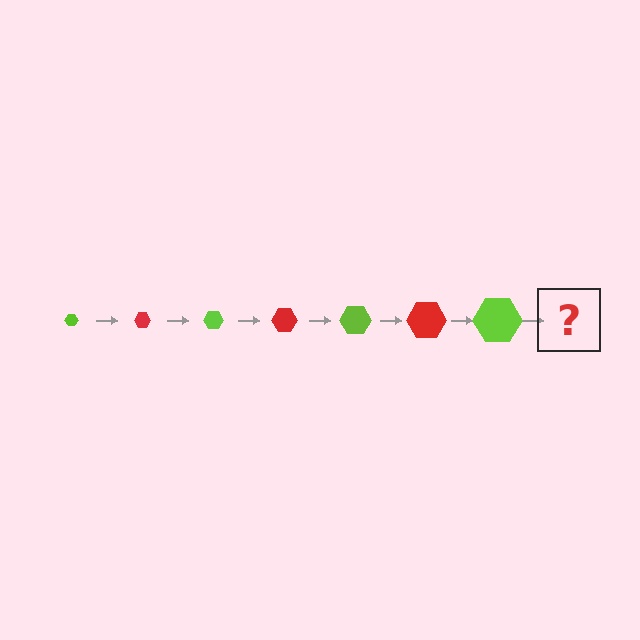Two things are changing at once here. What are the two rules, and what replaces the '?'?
The two rules are that the hexagon grows larger each step and the color cycles through lime and red. The '?' should be a red hexagon, larger than the previous one.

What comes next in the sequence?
The next element should be a red hexagon, larger than the previous one.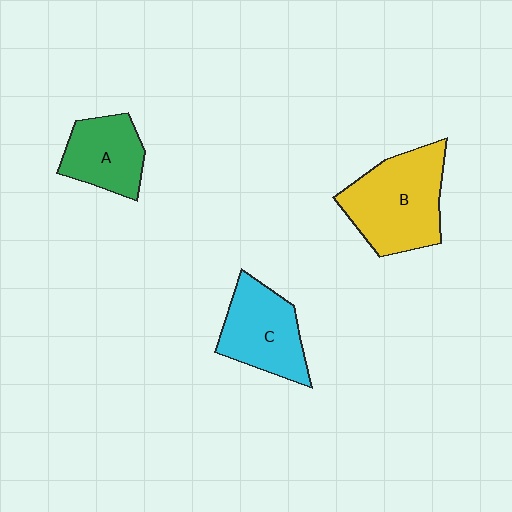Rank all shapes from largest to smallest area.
From largest to smallest: B (yellow), C (cyan), A (green).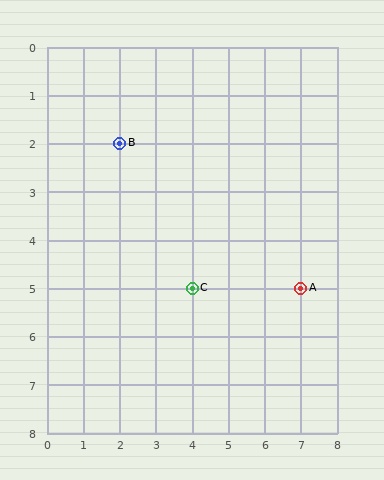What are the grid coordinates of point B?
Point B is at grid coordinates (2, 2).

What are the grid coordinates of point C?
Point C is at grid coordinates (4, 5).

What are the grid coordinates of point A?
Point A is at grid coordinates (7, 5).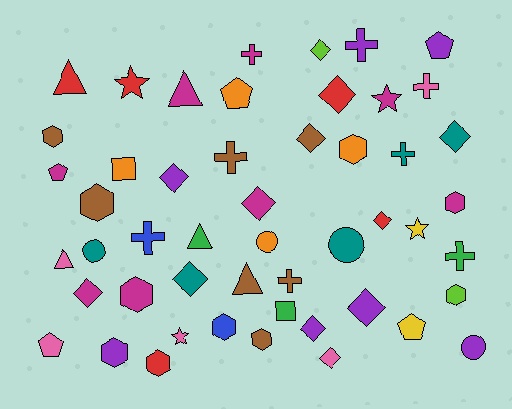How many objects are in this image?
There are 50 objects.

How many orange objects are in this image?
There are 4 orange objects.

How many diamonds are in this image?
There are 12 diamonds.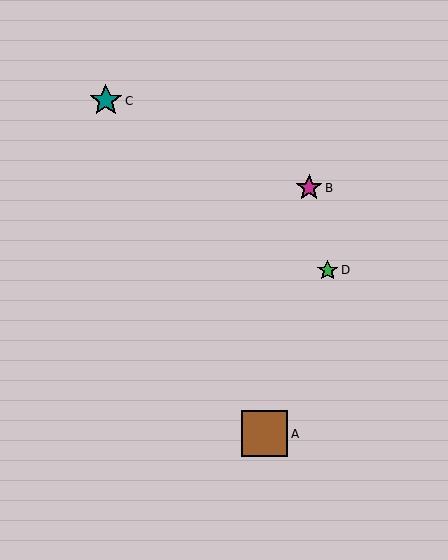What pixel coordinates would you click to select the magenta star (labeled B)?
Click at (309, 188) to select the magenta star B.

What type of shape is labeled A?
Shape A is a brown square.